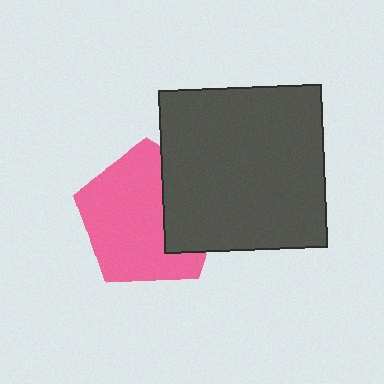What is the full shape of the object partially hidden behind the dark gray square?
The partially hidden object is a pink pentagon.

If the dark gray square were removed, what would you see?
You would see the complete pink pentagon.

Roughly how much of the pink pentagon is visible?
Most of it is visible (roughly 68%).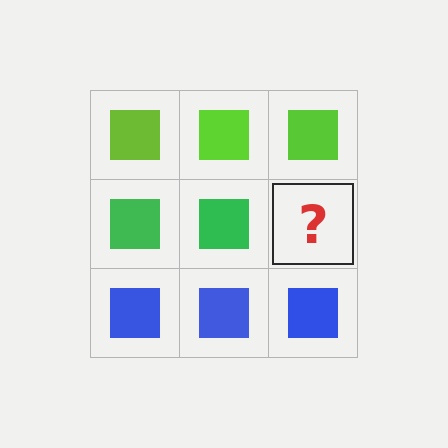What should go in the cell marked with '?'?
The missing cell should contain a green square.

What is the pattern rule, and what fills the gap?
The rule is that each row has a consistent color. The gap should be filled with a green square.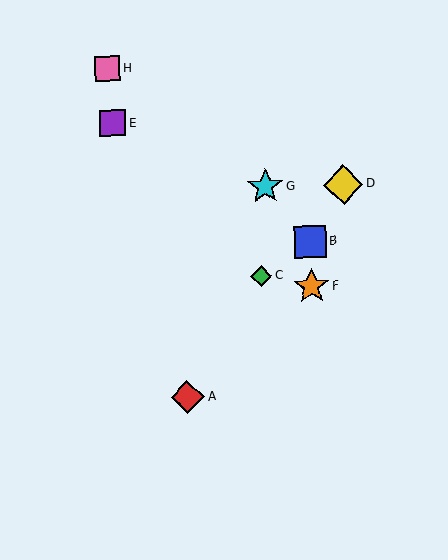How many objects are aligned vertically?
2 objects (B, F) are aligned vertically.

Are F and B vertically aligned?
Yes, both are at x≈312.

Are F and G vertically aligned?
No, F is at x≈312 and G is at x≈265.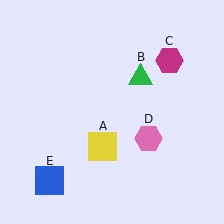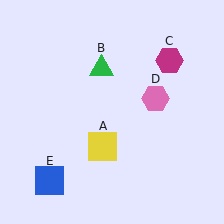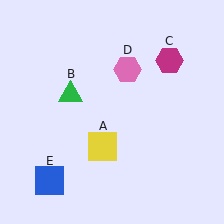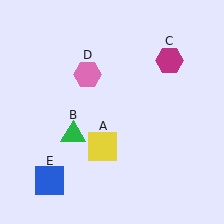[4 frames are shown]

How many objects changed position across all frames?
2 objects changed position: green triangle (object B), pink hexagon (object D).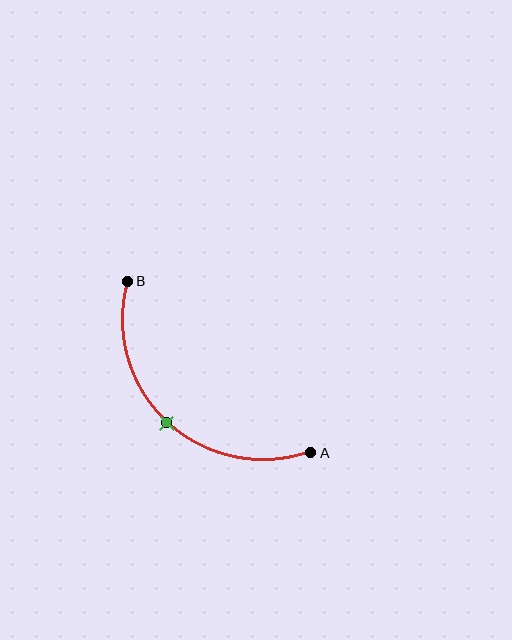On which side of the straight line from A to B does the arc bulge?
The arc bulges below and to the left of the straight line connecting A and B.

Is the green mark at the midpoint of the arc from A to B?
Yes. The green mark lies on the arc at equal arc-length from both A and B — it is the arc midpoint.